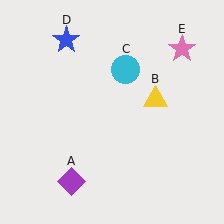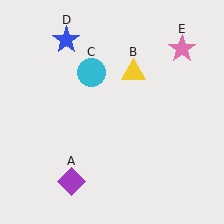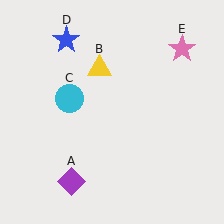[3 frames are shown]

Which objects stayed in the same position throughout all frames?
Purple diamond (object A) and blue star (object D) and pink star (object E) remained stationary.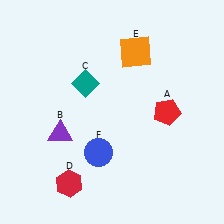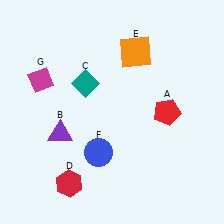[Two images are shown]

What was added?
A magenta diamond (G) was added in Image 2.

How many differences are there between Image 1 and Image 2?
There is 1 difference between the two images.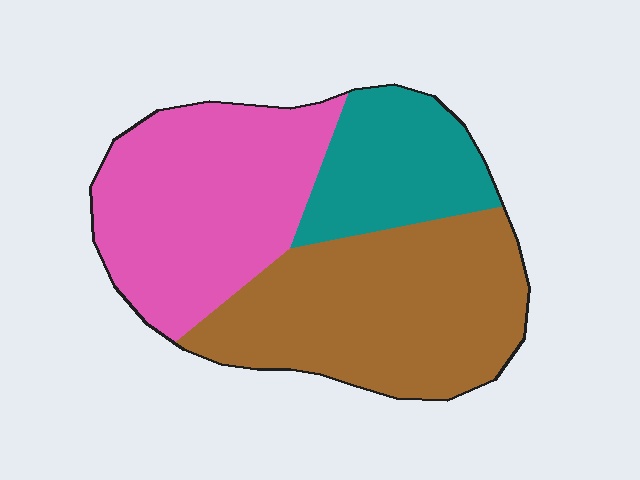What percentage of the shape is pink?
Pink takes up about three eighths (3/8) of the shape.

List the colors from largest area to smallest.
From largest to smallest: brown, pink, teal.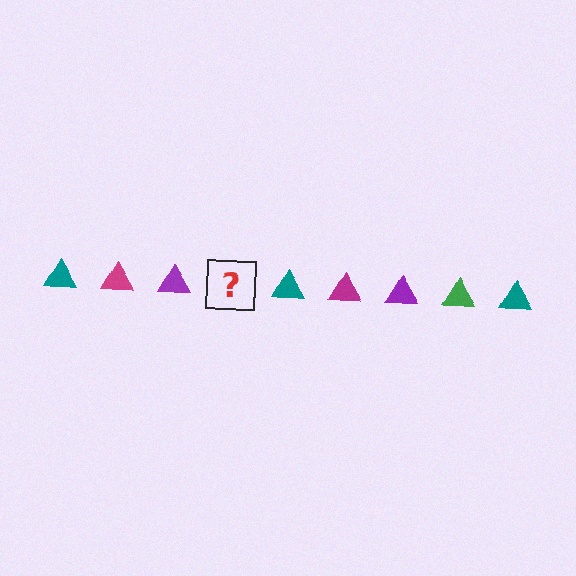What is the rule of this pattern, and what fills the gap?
The rule is that the pattern cycles through teal, magenta, purple, green triangles. The gap should be filled with a green triangle.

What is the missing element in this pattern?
The missing element is a green triangle.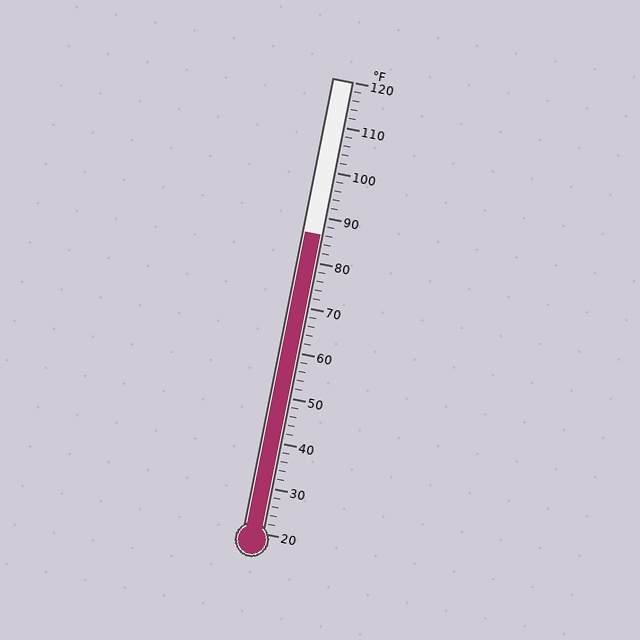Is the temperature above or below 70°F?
The temperature is above 70°F.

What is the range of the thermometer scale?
The thermometer scale ranges from 20°F to 120°F.